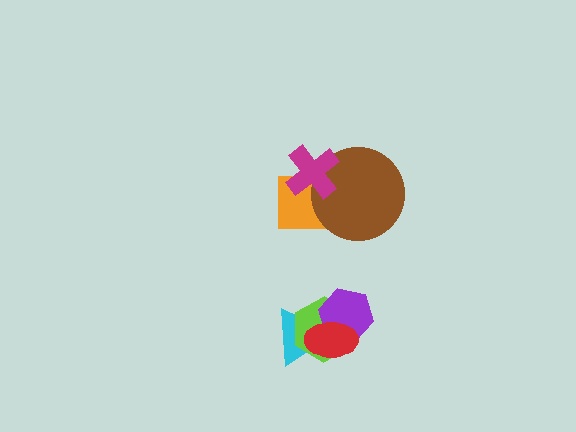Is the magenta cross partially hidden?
No, no other shape covers it.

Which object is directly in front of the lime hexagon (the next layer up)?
The purple hexagon is directly in front of the lime hexagon.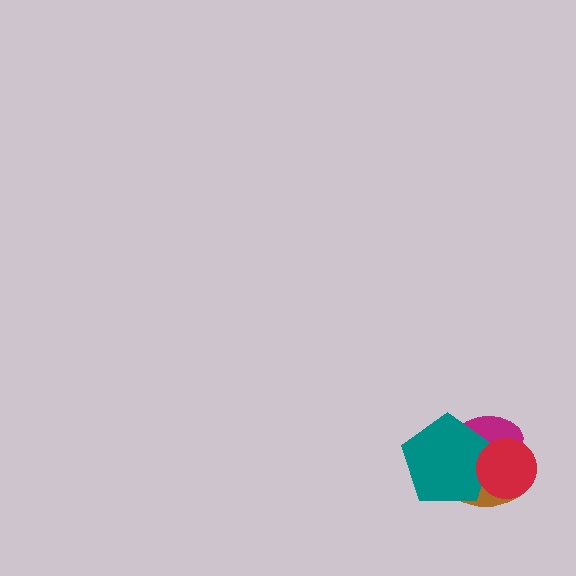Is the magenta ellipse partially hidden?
Yes, it is partially covered by another shape.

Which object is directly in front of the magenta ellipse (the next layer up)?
The teal pentagon is directly in front of the magenta ellipse.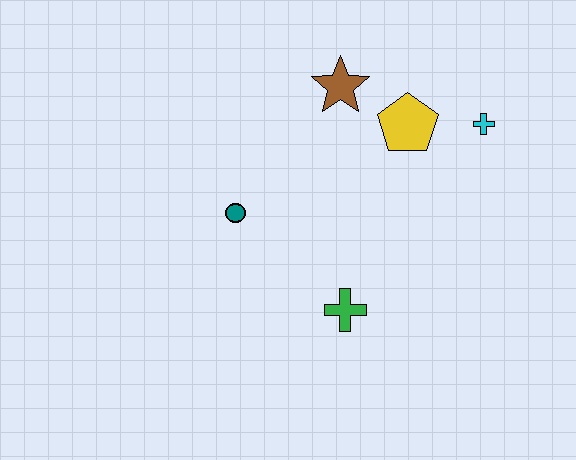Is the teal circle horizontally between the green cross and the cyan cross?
No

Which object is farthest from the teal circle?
The cyan cross is farthest from the teal circle.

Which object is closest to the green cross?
The teal circle is closest to the green cross.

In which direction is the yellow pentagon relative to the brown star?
The yellow pentagon is to the right of the brown star.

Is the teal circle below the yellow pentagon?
Yes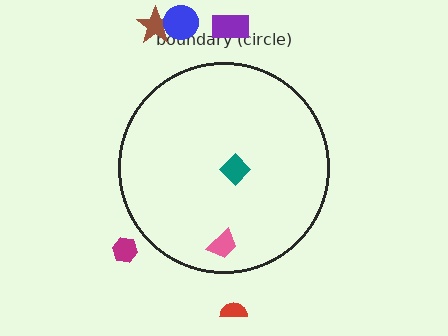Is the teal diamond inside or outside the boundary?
Inside.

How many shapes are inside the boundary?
2 inside, 5 outside.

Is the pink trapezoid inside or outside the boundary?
Inside.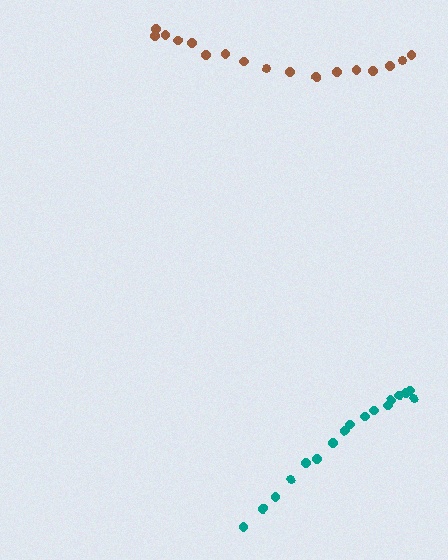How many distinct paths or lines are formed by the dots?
There are 2 distinct paths.